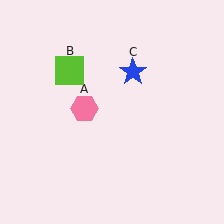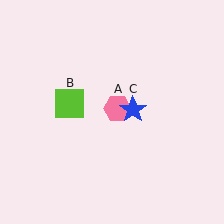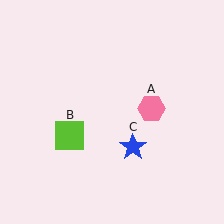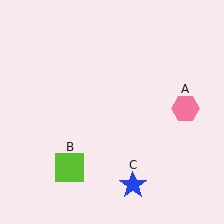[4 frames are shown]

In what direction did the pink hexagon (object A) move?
The pink hexagon (object A) moved right.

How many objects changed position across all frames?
3 objects changed position: pink hexagon (object A), lime square (object B), blue star (object C).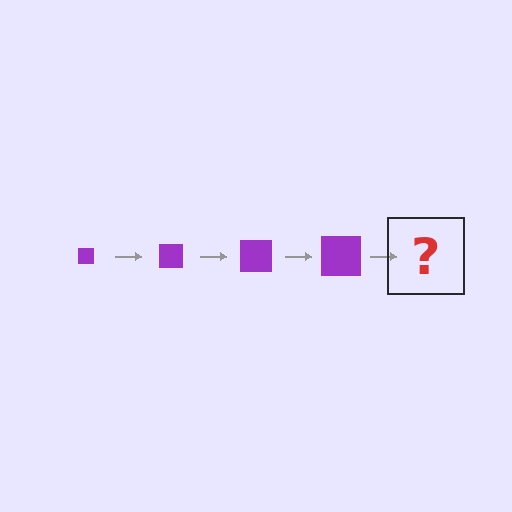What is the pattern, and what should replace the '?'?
The pattern is that the square gets progressively larger each step. The '?' should be a purple square, larger than the previous one.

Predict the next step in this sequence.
The next step is a purple square, larger than the previous one.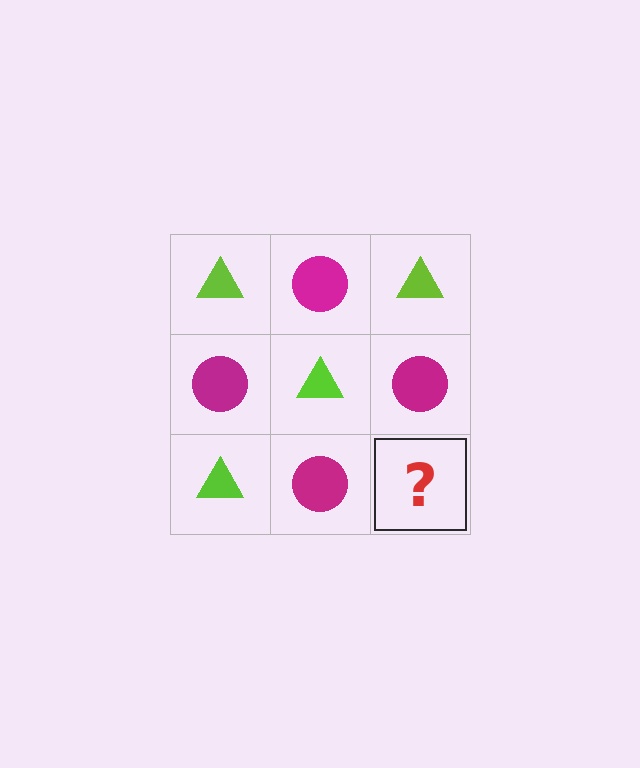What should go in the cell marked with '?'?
The missing cell should contain a lime triangle.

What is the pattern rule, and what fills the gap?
The rule is that it alternates lime triangle and magenta circle in a checkerboard pattern. The gap should be filled with a lime triangle.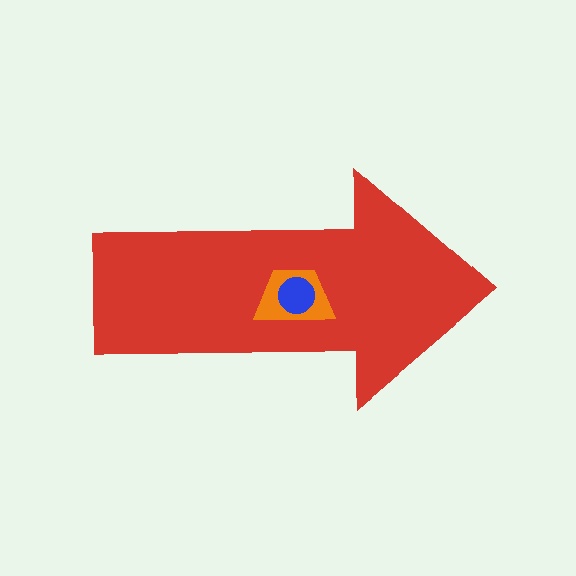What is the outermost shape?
The red arrow.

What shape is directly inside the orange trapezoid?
The blue circle.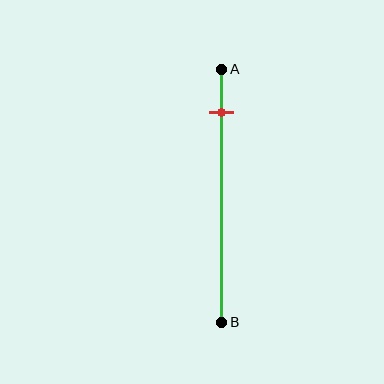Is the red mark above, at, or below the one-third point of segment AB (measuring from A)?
The red mark is above the one-third point of segment AB.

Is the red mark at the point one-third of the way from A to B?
No, the mark is at about 15% from A, not at the 33% one-third point.